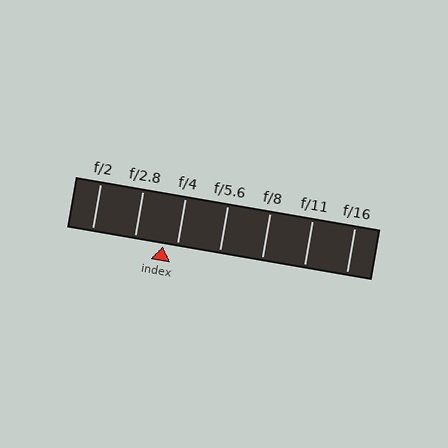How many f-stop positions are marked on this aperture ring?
There are 7 f-stop positions marked.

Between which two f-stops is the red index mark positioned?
The index mark is between f/2.8 and f/4.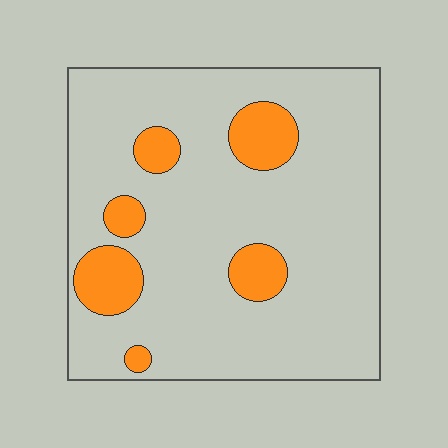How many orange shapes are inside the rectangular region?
6.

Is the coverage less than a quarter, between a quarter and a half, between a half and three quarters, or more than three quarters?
Less than a quarter.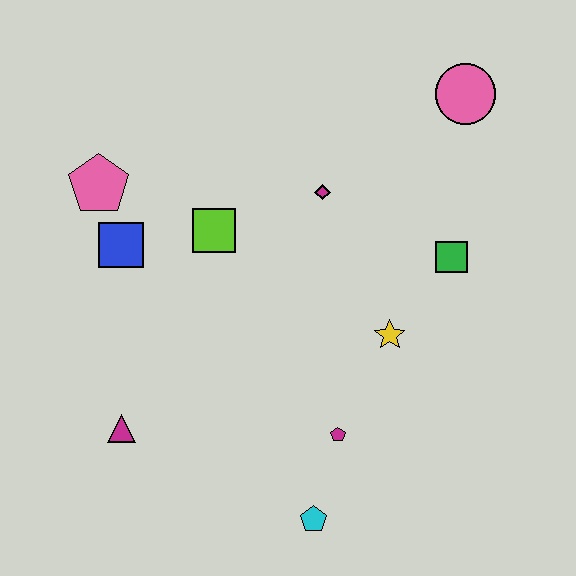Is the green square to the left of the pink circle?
Yes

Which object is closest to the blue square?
The pink pentagon is closest to the blue square.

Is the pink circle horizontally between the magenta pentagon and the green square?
No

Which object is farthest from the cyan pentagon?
The pink circle is farthest from the cyan pentagon.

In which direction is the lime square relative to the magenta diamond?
The lime square is to the left of the magenta diamond.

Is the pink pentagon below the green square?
No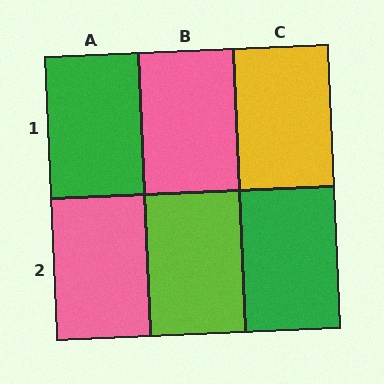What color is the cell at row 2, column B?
Lime.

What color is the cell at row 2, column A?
Pink.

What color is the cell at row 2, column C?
Green.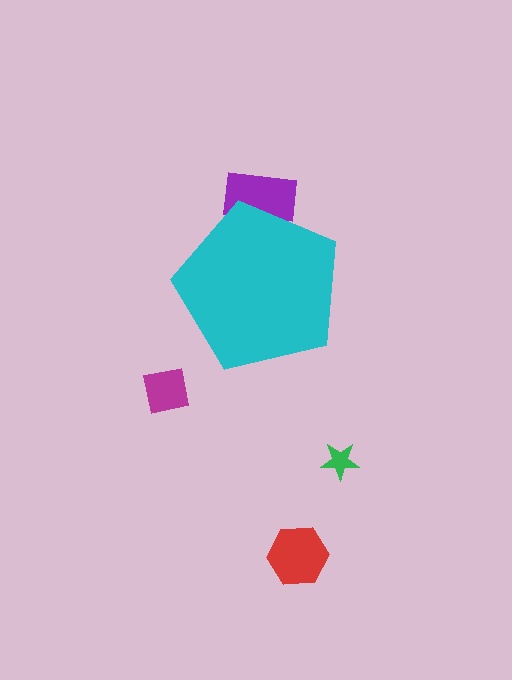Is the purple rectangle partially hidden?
Yes, the purple rectangle is partially hidden behind the cyan pentagon.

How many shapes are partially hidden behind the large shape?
1 shape is partially hidden.